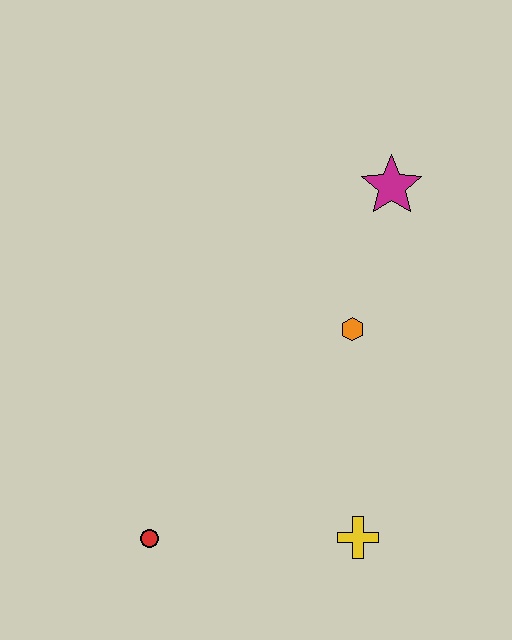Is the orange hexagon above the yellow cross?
Yes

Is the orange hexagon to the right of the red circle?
Yes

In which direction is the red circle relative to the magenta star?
The red circle is below the magenta star.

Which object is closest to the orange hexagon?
The magenta star is closest to the orange hexagon.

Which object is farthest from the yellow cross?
The magenta star is farthest from the yellow cross.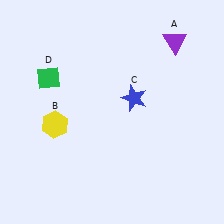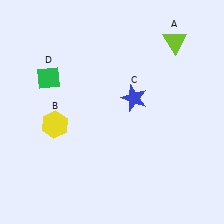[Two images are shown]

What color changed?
The triangle (A) changed from purple in Image 1 to lime in Image 2.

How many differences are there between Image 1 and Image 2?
There is 1 difference between the two images.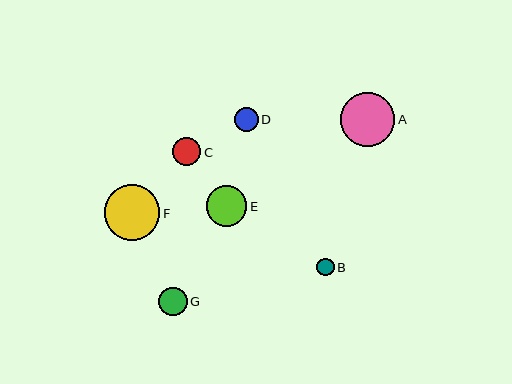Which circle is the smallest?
Circle B is the smallest with a size of approximately 18 pixels.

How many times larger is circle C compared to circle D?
Circle C is approximately 1.2 times the size of circle D.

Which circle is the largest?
Circle F is the largest with a size of approximately 56 pixels.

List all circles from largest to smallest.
From largest to smallest: F, A, E, G, C, D, B.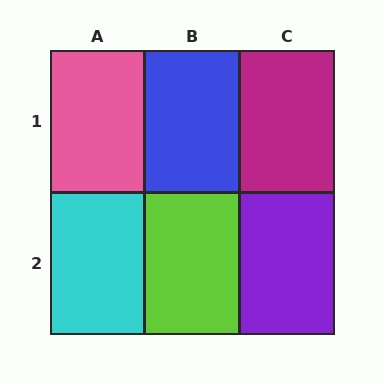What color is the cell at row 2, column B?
Lime.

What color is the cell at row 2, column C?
Purple.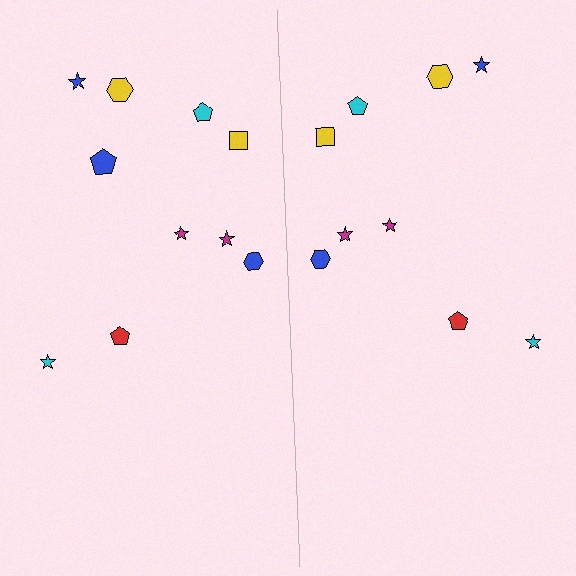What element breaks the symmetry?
A blue pentagon is missing from the right side.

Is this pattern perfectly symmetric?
No, the pattern is not perfectly symmetric. A blue pentagon is missing from the right side.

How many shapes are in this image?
There are 19 shapes in this image.